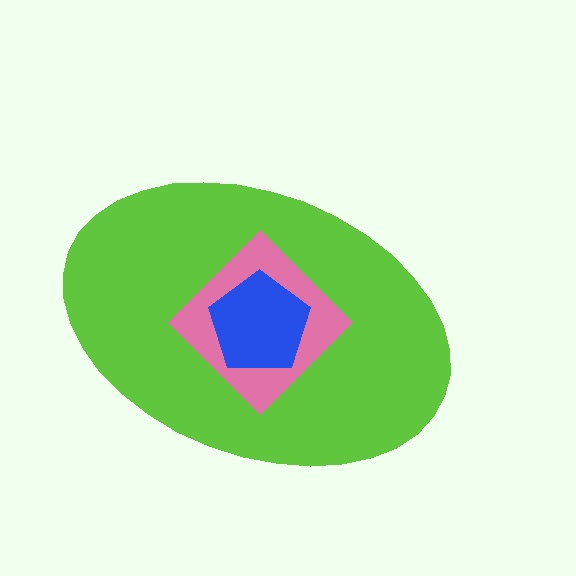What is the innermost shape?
The blue pentagon.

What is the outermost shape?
The lime ellipse.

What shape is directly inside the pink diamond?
The blue pentagon.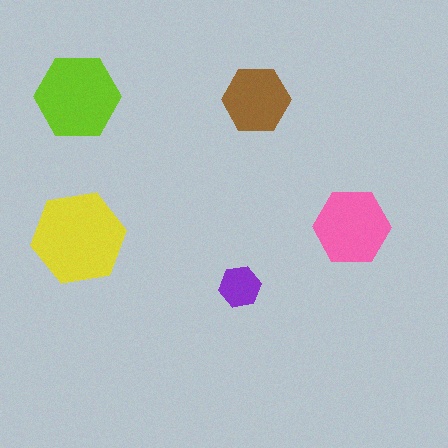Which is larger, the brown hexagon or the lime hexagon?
The lime one.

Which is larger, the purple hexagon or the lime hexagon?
The lime one.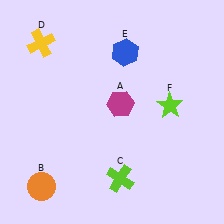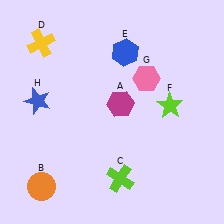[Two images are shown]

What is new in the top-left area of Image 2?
A blue star (H) was added in the top-left area of Image 2.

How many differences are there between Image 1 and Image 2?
There are 2 differences between the two images.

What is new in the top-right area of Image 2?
A pink hexagon (G) was added in the top-right area of Image 2.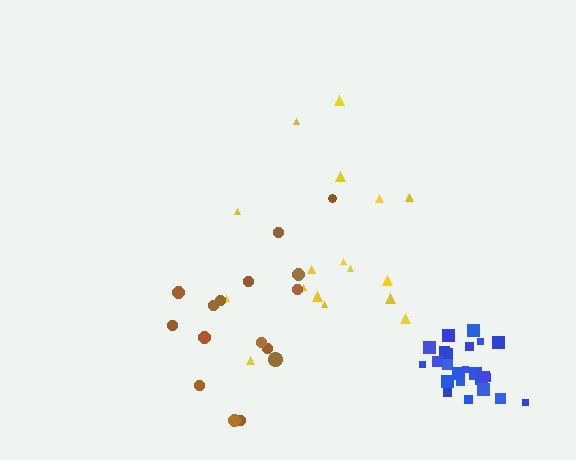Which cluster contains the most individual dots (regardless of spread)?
Blue (24).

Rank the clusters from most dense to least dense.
blue, brown, yellow.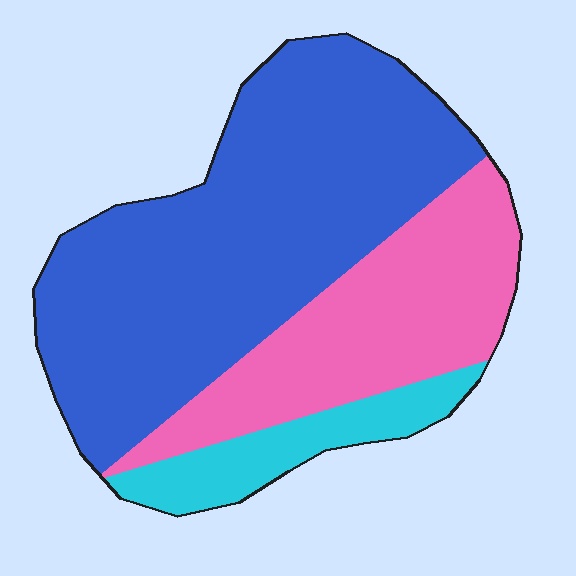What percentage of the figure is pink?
Pink covers 29% of the figure.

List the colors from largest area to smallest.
From largest to smallest: blue, pink, cyan.